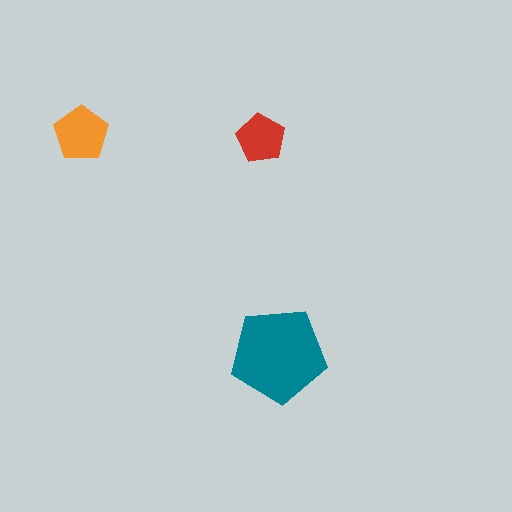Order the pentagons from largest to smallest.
the teal one, the orange one, the red one.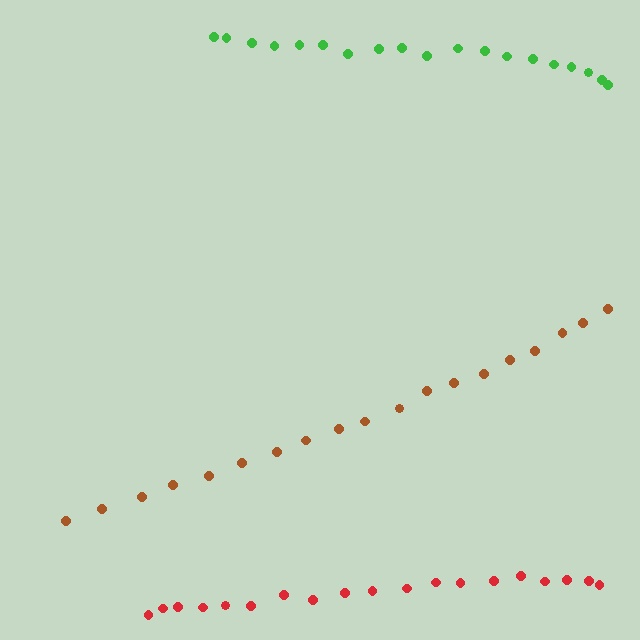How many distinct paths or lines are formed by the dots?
There are 3 distinct paths.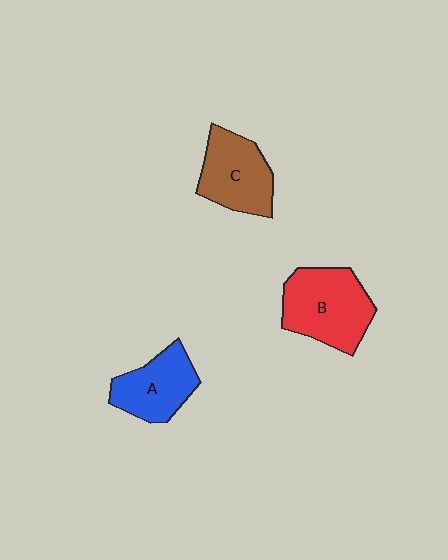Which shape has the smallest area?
Shape A (blue).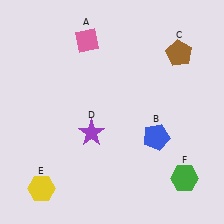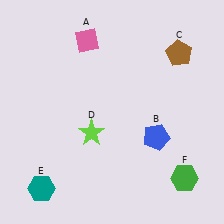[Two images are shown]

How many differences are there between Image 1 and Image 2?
There are 2 differences between the two images.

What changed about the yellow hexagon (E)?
In Image 1, E is yellow. In Image 2, it changed to teal.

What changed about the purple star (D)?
In Image 1, D is purple. In Image 2, it changed to lime.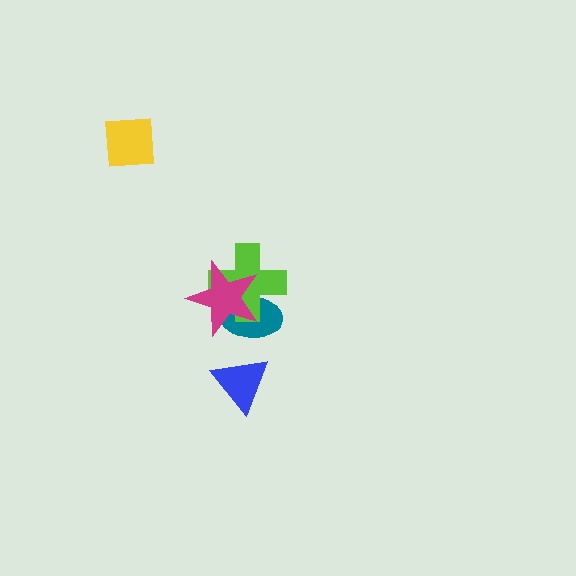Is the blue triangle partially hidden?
No, no other shape covers it.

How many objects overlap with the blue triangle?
0 objects overlap with the blue triangle.